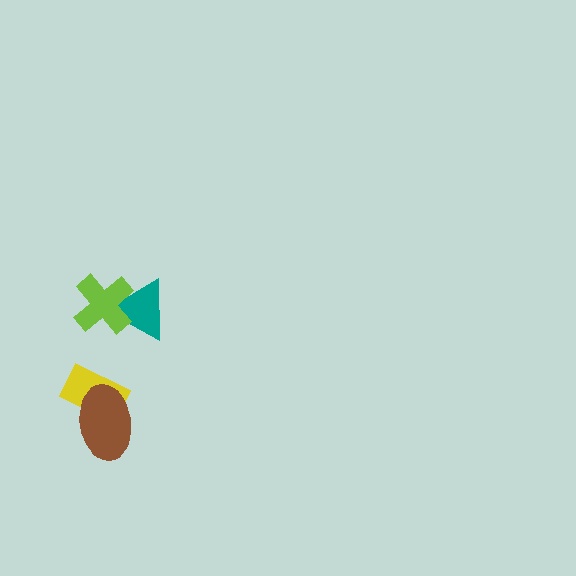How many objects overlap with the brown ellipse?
1 object overlaps with the brown ellipse.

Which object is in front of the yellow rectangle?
The brown ellipse is in front of the yellow rectangle.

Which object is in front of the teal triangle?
The lime cross is in front of the teal triangle.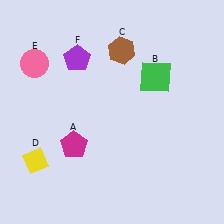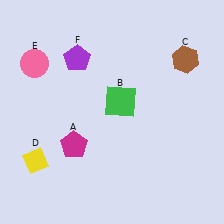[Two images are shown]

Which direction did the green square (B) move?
The green square (B) moved left.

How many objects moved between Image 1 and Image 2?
2 objects moved between the two images.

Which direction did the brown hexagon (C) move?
The brown hexagon (C) moved right.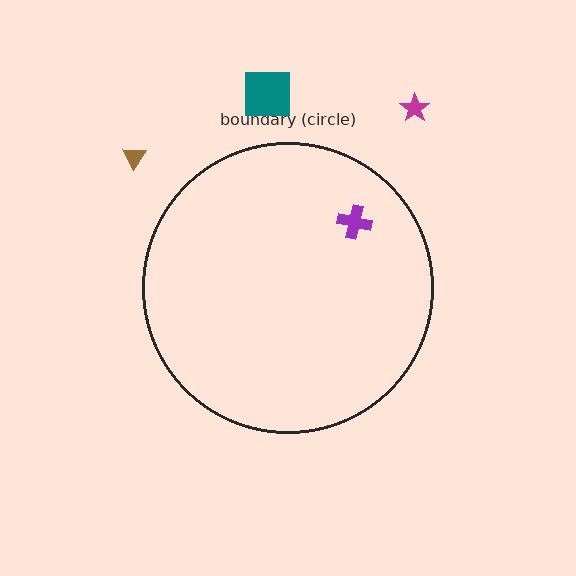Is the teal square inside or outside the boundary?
Outside.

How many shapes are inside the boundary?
1 inside, 3 outside.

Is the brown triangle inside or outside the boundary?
Outside.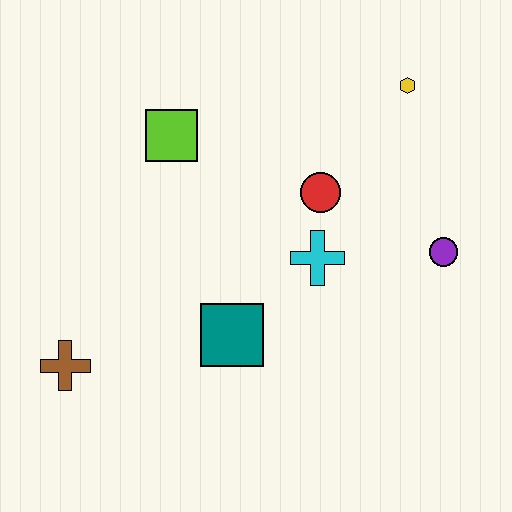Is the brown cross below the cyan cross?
Yes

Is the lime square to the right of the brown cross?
Yes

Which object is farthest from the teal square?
The yellow hexagon is farthest from the teal square.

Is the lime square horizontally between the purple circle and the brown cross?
Yes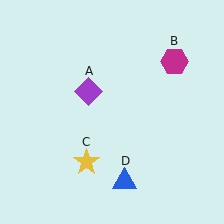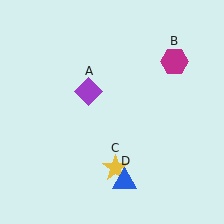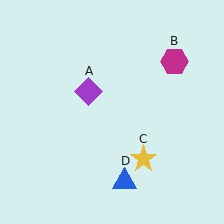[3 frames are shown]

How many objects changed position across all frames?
1 object changed position: yellow star (object C).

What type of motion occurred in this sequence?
The yellow star (object C) rotated counterclockwise around the center of the scene.